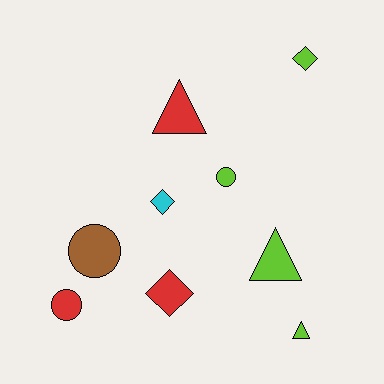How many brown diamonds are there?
There are no brown diamonds.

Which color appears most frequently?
Lime, with 4 objects.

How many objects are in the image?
There are 9 objects.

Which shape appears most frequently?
Diamond, with 3 objects.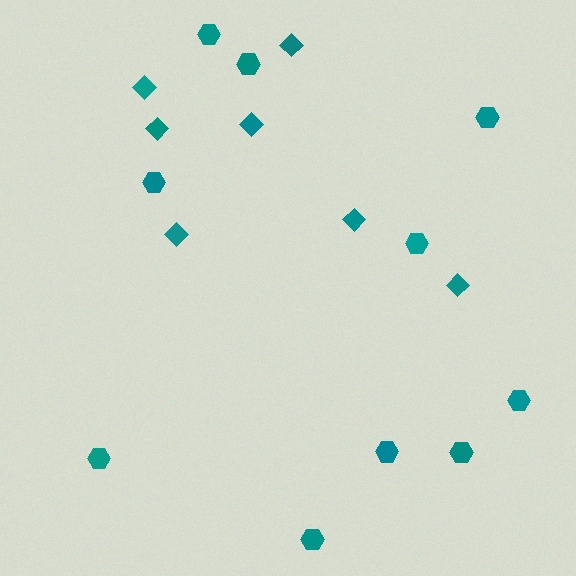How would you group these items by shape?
There are 2 groups: one group of diamonds (7) and one group of hexagons (10).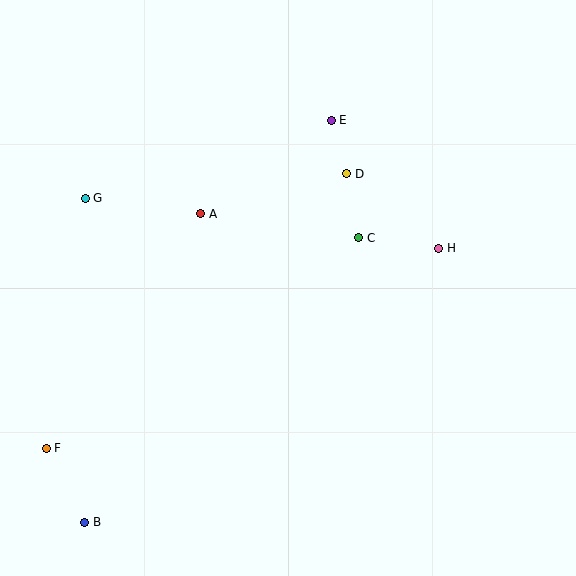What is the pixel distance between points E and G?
The distance between E and G is 258 pixels.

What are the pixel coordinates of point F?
Point F is at (46, 448).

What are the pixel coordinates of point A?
Point A is at (201, 214).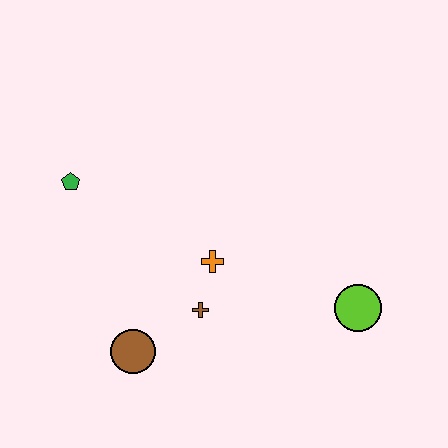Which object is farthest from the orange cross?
The green pentagon is farthest from the orange cross.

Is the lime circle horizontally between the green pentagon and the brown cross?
No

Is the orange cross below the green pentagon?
Yes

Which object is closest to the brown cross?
The orange cross is closest to the brown cross.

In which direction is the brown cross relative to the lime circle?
The brown cross is to the left of the lime circle.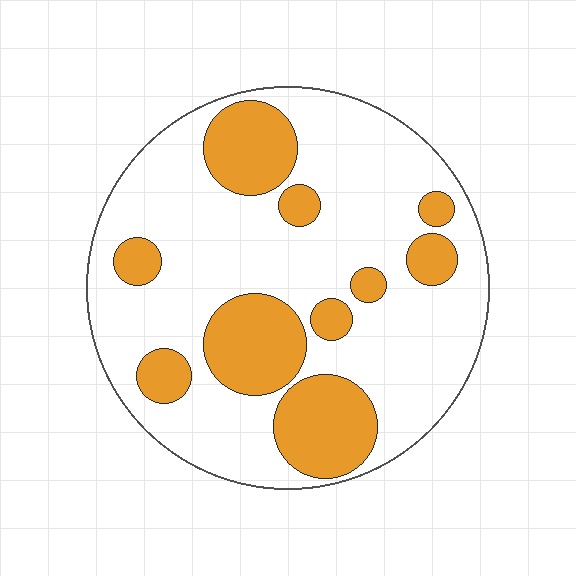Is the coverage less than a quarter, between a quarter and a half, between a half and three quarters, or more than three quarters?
Between a quarter and a half.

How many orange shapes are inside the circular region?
10.